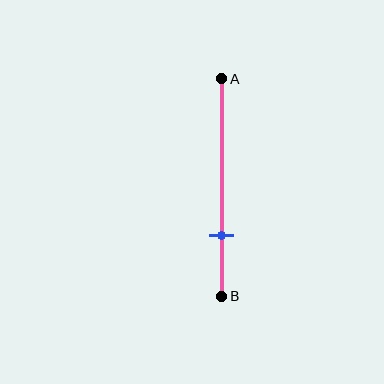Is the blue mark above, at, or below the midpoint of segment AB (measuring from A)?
The blue mark is below the midpoint of segment AB.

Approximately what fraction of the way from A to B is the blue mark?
The blue mark is approximately 70% of the way from A to B.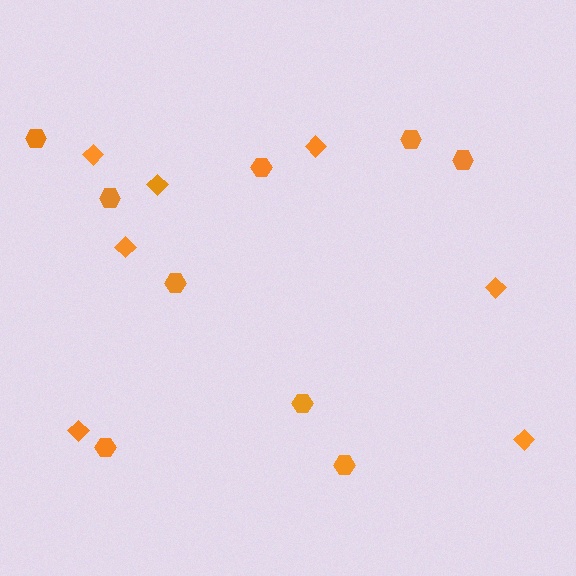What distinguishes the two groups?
There are 2 groups: one group of hexagons (9) and one group of diamonds (7).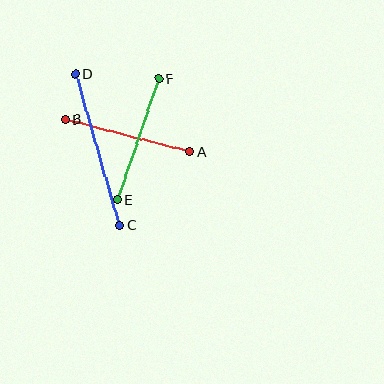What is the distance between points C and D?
The distance is approximately 158 pixels.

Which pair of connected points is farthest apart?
Points C and D are farthest apart.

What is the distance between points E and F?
The distance is approximately 128 pixels.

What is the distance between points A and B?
The distance is approximately 129 pixels.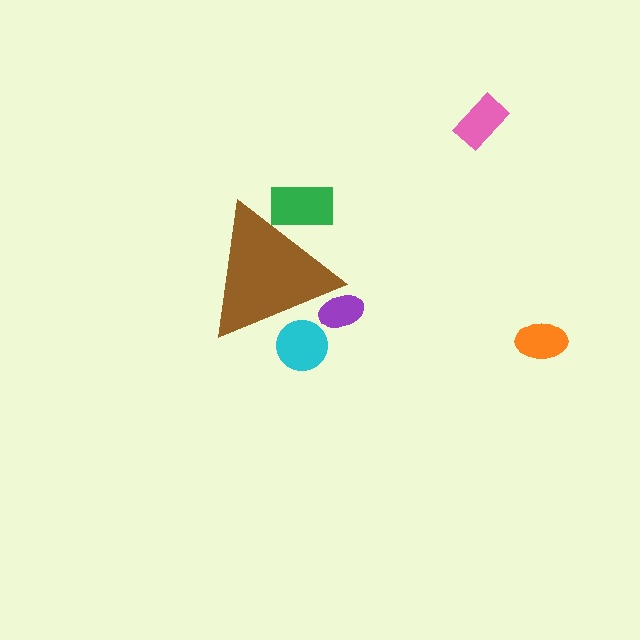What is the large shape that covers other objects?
A brown triangle.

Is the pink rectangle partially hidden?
No, the pink rectangle is fully visible.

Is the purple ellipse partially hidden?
Yes, the purple ellipse is partially hidden behind the brown triangle.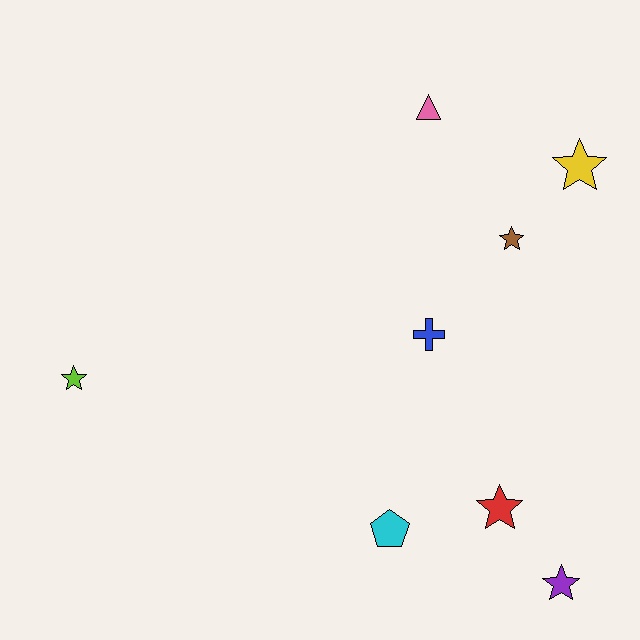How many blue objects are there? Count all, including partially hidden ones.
There is 1 blue object.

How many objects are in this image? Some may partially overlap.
There are 8 objects.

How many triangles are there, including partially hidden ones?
There is 1 triangle.